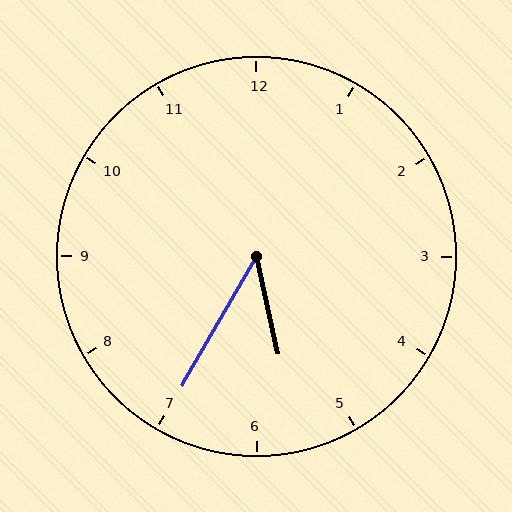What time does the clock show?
5:35.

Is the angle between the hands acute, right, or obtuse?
It is acute.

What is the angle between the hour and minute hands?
Approximately 42 degrees.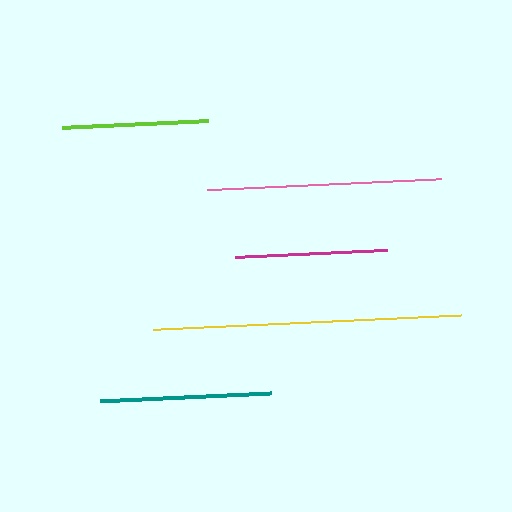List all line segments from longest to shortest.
From longest to shortest: yellow, pink, teal, magenta, lime.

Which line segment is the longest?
The yellow line is the longest at approximately 309 pixels.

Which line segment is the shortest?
The lime line is the shortest at approximately 145 pixels.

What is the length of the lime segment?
The lime segment is approximately 145 pixels long.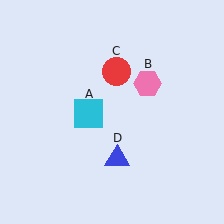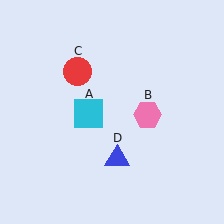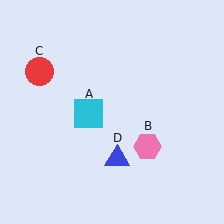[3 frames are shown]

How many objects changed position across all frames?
2 objects changed position: pink hexagon (object B), red circle (object C).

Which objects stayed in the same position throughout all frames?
Cyan square (object A) and blue triangle (object D) remained stationary.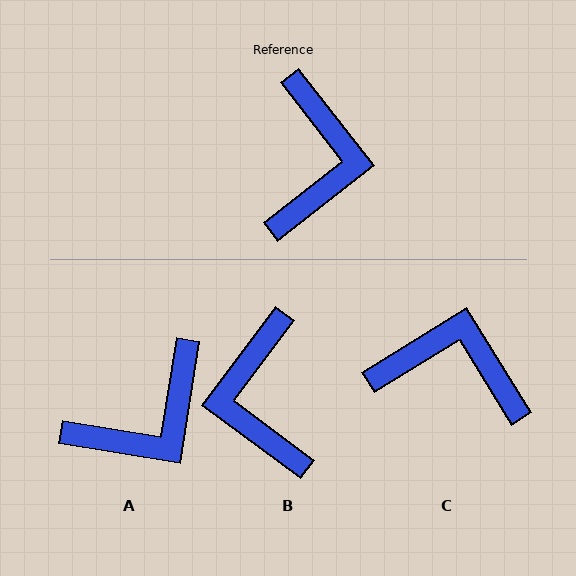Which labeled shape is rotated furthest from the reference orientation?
B, about 165 degrees away.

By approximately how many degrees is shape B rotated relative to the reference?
Approximately 165 degrees clockwise.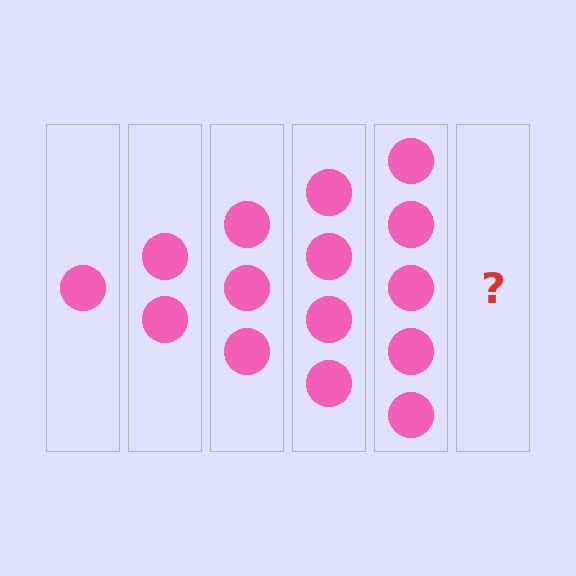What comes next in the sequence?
The next element should be 6 circles.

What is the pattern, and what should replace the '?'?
The pattern is that each step adds one more circle. The '?' should be 6 circles.